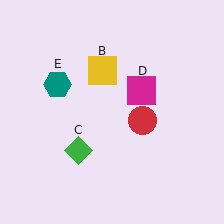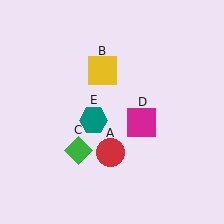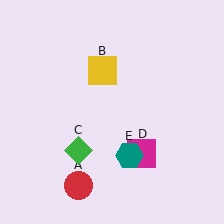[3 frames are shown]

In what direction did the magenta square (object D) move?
The magenta square (object D) moved down.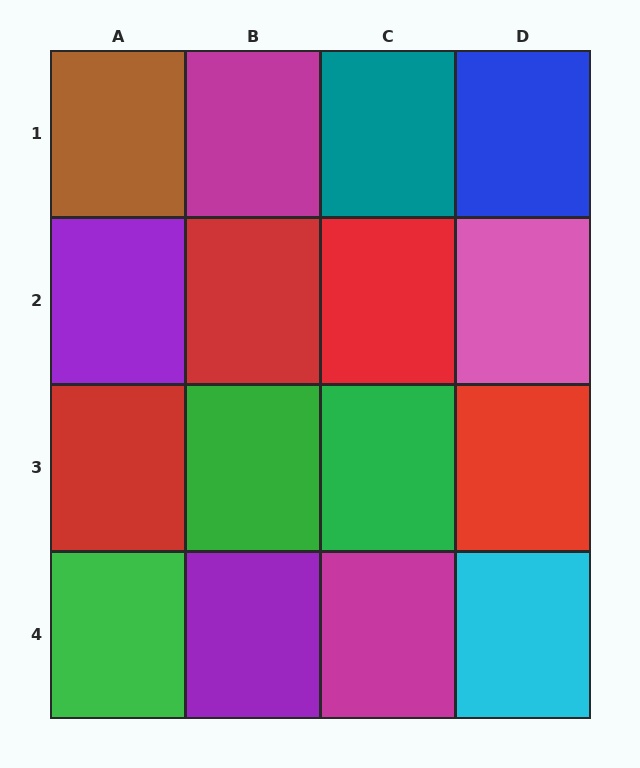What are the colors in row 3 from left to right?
Red, green, green, red.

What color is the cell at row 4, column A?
Green.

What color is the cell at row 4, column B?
Purple.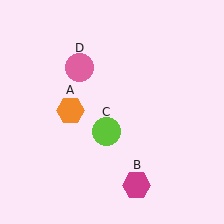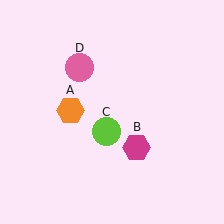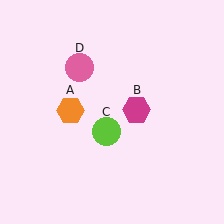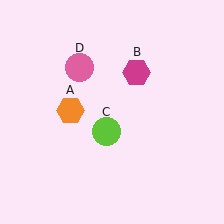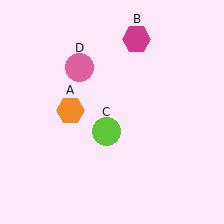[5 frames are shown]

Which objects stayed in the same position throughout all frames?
Orange hexagon (object A) and lime circle (object C) and pink circle (object D) remained stationary.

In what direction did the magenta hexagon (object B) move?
The magenta hexagon (object B) moved up.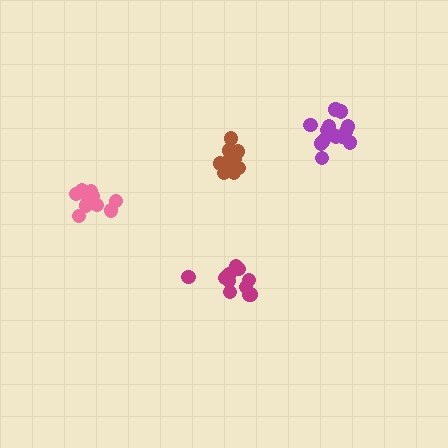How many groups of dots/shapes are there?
There are 4 groups.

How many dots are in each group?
Group 1: 12 dots, Group 2: 12 dots, Group 3: 10 dots, Group 4: 14 dots (48 total).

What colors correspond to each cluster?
The clusters are colored: magenta, pink, brown, purple.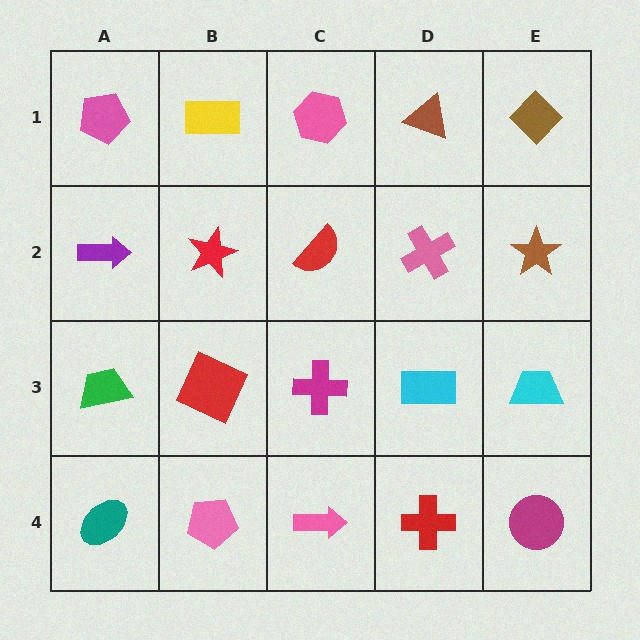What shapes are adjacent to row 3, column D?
A pink cross (row 2, column D), a red cross (row 4, column D), a magenta cross (row 3, column C), a cyan trapezoid (row 3, column E).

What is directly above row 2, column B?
A yellow rectangle.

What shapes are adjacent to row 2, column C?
A pink hexagon (row 1, column C), a magenta cross (row 3, column C), a red star (row 2, column B), a pink cross (row 2, column D).